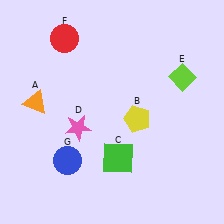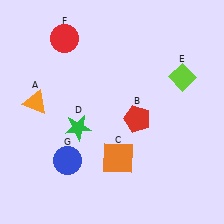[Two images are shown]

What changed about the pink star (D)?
In Image 1, D is pink. In Image 2, it changed to green.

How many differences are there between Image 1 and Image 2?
There are 3 differences between the two images.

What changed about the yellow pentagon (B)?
In Image 1, B is yellow. In Image 2, it changed to red.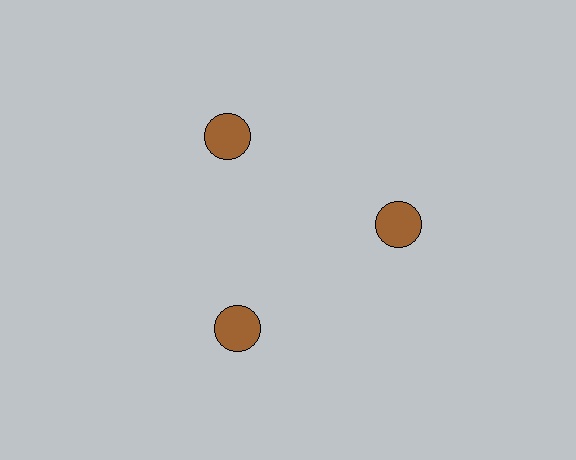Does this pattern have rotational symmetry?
Yes, this pattern has 3-fold rotational symmetry. It looks the same after rotating 120 degrees around the center.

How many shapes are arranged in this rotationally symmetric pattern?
There are 3 shapes, arranged in 3 groups of 1.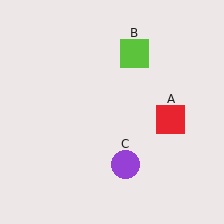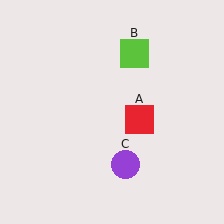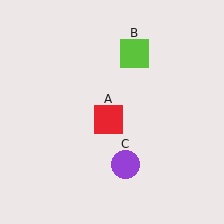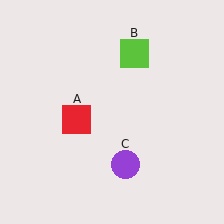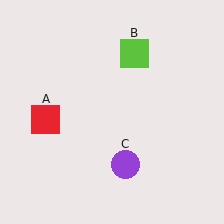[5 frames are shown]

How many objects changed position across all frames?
1 object changed position: red square (object A).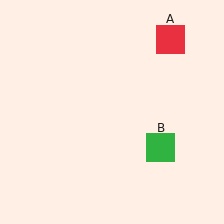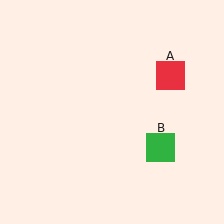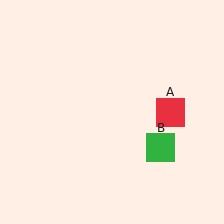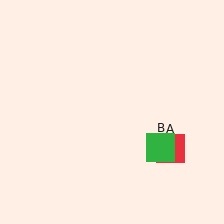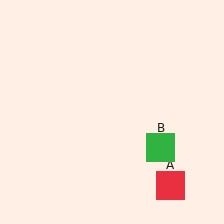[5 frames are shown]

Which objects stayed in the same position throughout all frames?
Green square (object B) remained stationary.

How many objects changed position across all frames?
1 object changed position: red square (object A).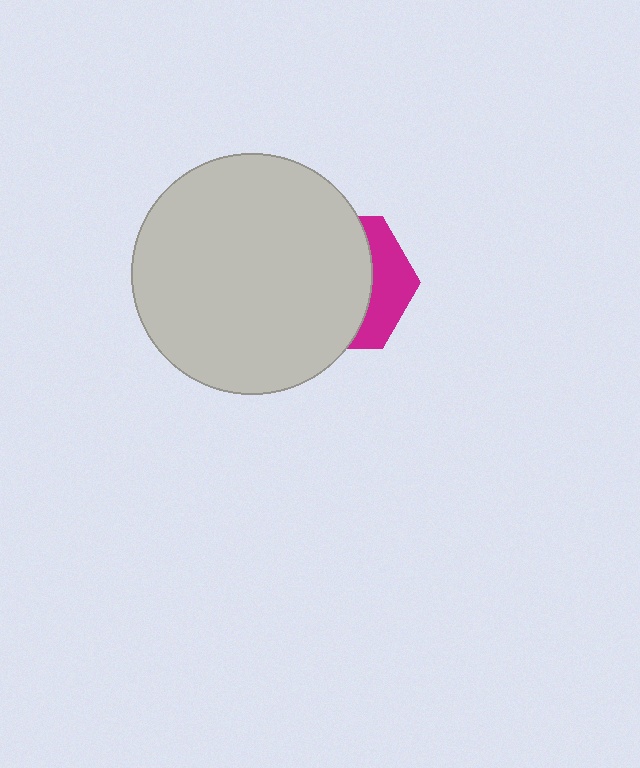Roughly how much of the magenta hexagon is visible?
A small part of it is visible (roughly 31%).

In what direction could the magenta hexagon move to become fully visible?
The magenta hexagon could move right. That would shift it out from behind the light gray circle entirely.